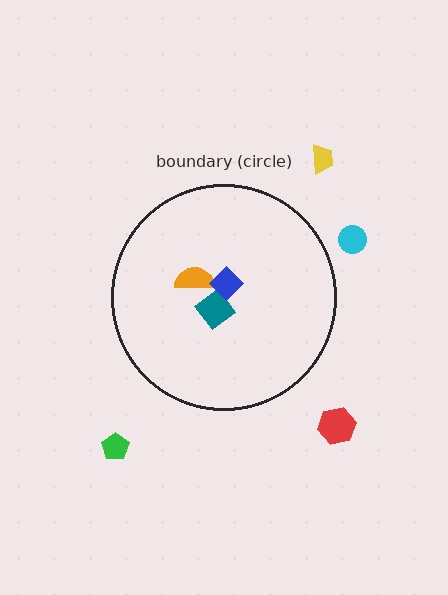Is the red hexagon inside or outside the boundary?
Outside.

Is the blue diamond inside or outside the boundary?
Inside.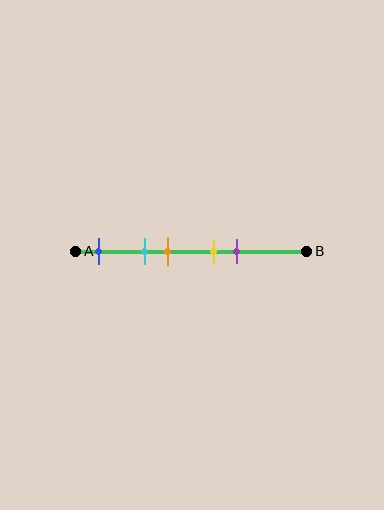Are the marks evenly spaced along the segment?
No, the marks are not evenly spaced.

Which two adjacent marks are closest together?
The yellow and purple marks are the closest adjacent pair.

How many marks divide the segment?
There are 5 marks dividing the segment.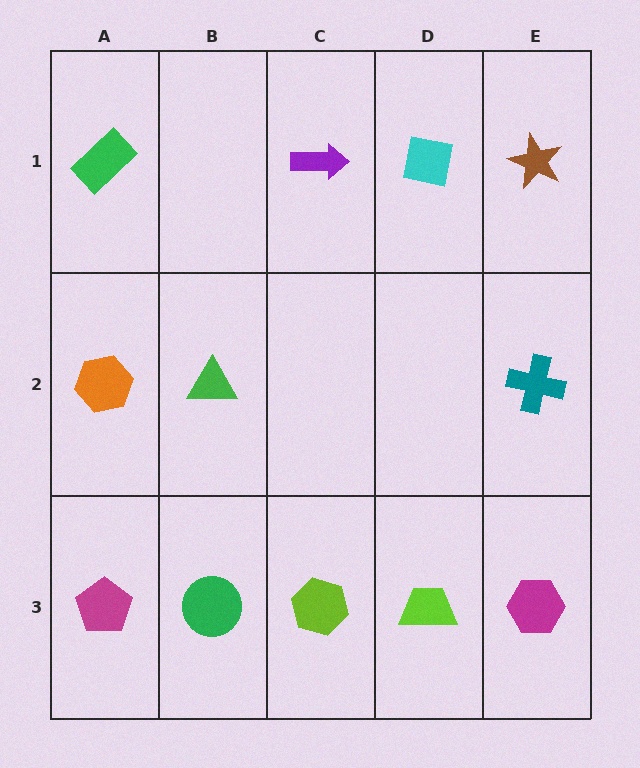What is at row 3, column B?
A green circle.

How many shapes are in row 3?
5 shapes.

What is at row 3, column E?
A magenta hexagon.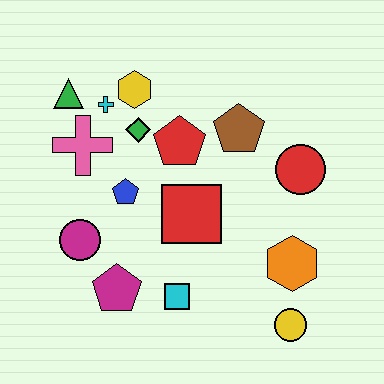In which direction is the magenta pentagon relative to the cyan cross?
The magenta pentagon is below the cyan cross.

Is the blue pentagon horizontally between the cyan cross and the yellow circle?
Yes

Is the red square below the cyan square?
No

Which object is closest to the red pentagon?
The green diamond is closest to the red pentagon.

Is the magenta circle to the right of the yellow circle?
No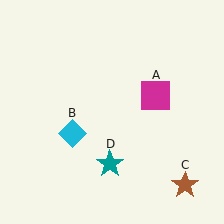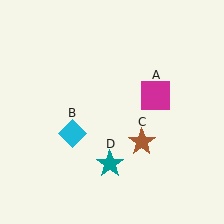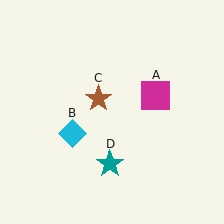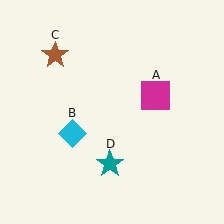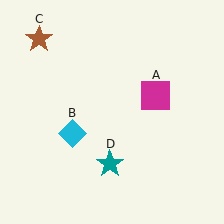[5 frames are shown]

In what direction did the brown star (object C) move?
The brown star (object C) moved up and to the left.